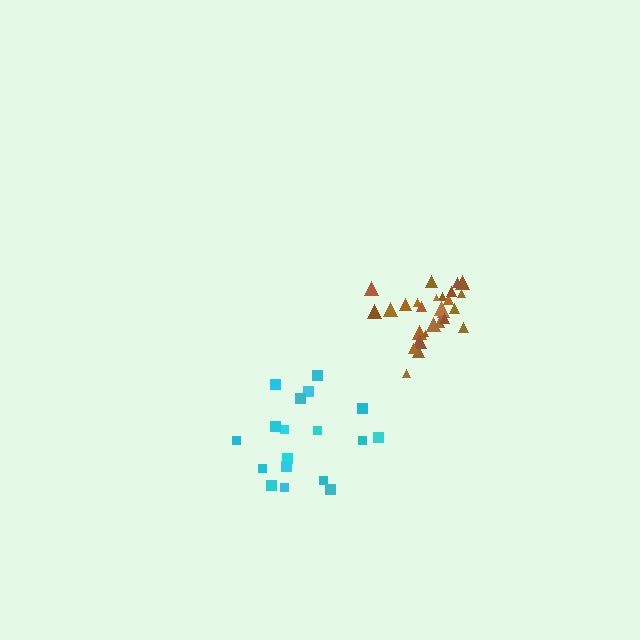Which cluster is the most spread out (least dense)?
Cyan.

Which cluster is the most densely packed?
Brown.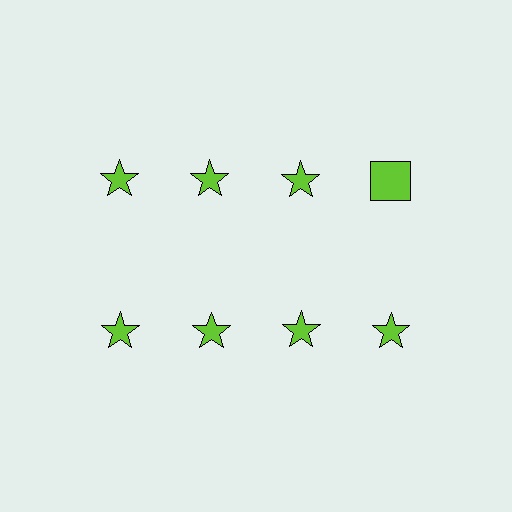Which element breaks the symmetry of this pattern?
The lime square in the top row, second from right column breaks the symmetry. All other shapes are lime stars.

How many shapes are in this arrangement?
There are 8 shapes arranged in a grid pattern.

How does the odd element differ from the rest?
It has a different shape: square instead of star.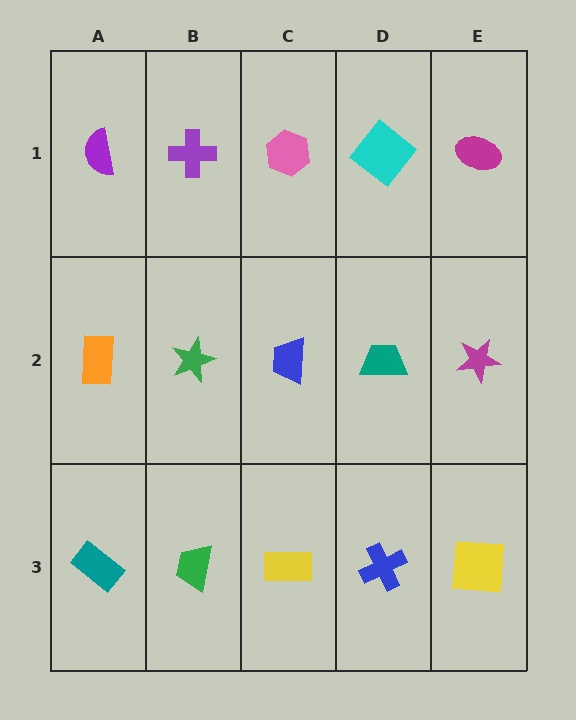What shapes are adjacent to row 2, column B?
A purple cross (row 1, column B), a green trapezoid (row 3, column B), an orange rectangle (row 2, column A), a blue trapezoid (row 2, column C).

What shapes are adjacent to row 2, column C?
A pink hexagon (row 1, column C), a yellow rectangle (row 3, column C), a green star (row 2, column B), a teal trapezoid (row 2, column D).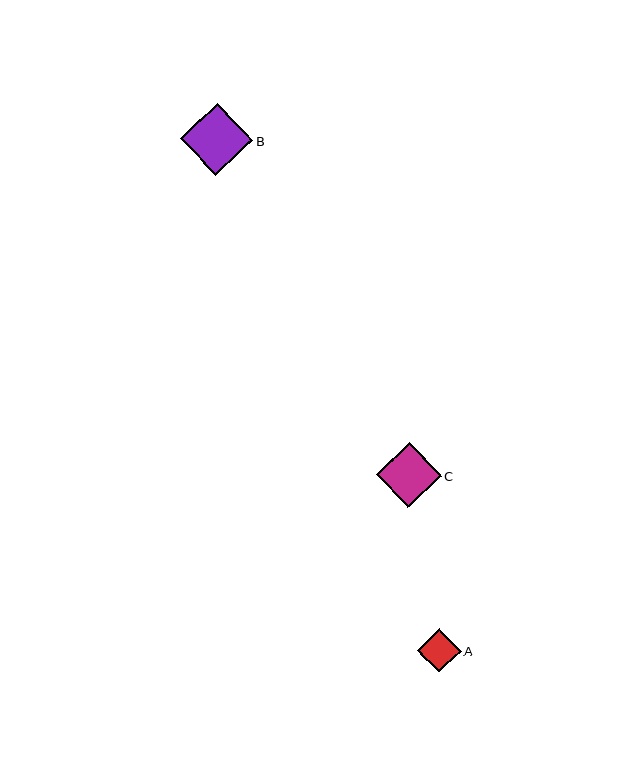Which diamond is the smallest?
Diamond A is the smallest with a size of approximately 43 pixels.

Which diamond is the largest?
Diamond B is the largest with a size of approximately 72 pixels.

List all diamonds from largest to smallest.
From largest to smallest: B, C, A.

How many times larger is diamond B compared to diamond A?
Diamond B is approximately 1.7 times the size of diamond A.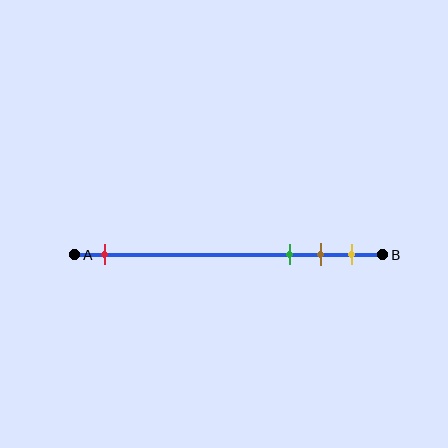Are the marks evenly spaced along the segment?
No, the marks are not evenly spaced.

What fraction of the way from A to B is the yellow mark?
The yellow mark is approximately 90% (0.9) of the way from A to B.